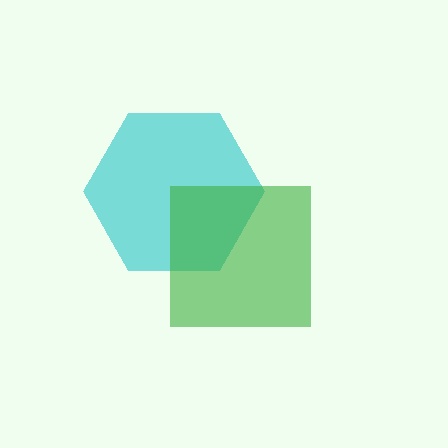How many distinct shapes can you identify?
There are 2 distinct shapes: a cyan hexagon, a green square.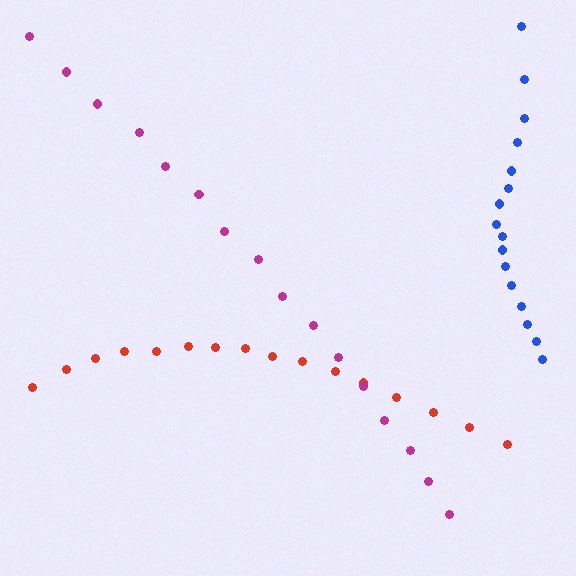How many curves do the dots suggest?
There are 3 distinct paths.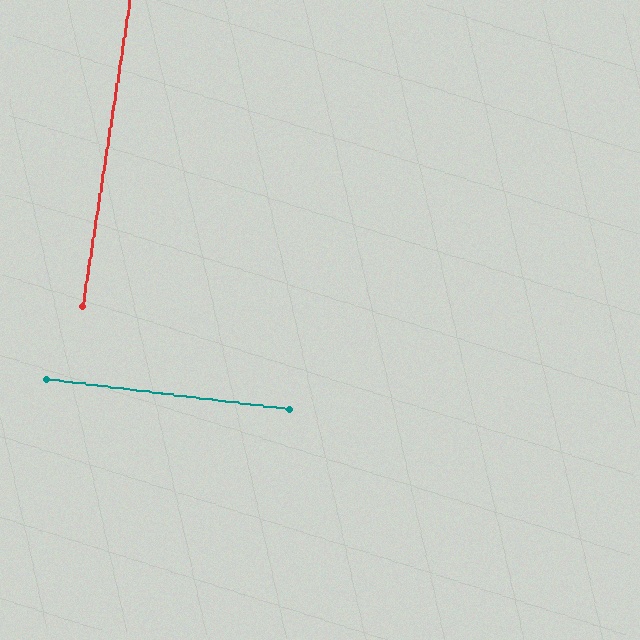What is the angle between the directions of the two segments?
Approximately 88 degrees.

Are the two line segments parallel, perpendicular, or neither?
Perpendicular — they meet at approximately 88°.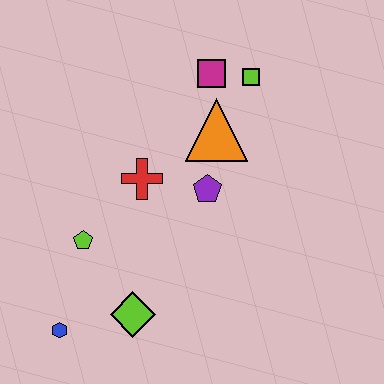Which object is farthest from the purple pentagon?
The blue hexagon is farthest from the purple pentagon.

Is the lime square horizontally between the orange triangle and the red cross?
No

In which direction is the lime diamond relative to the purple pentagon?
The lime diamond is below the purple pentagon.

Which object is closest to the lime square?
The magenta square is closest to the lime square.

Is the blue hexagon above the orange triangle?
No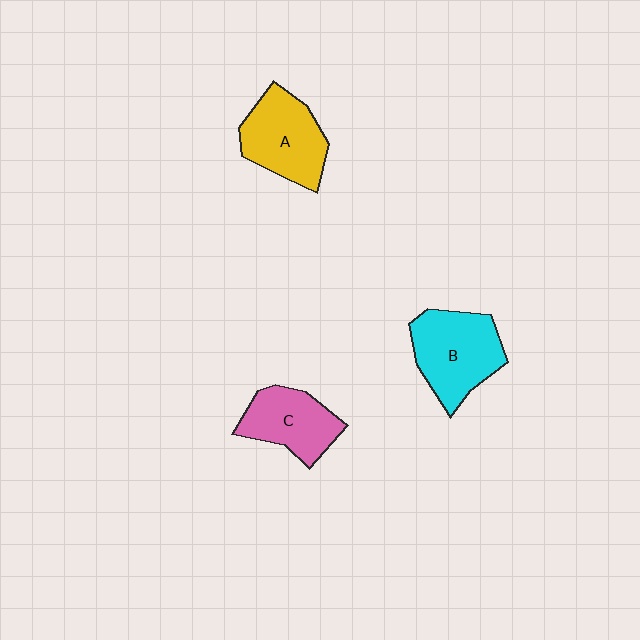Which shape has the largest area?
Shape B (cyan).